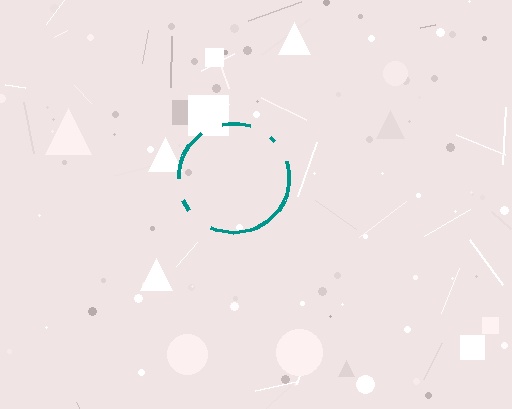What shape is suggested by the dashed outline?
The dashed outline suggests a circle.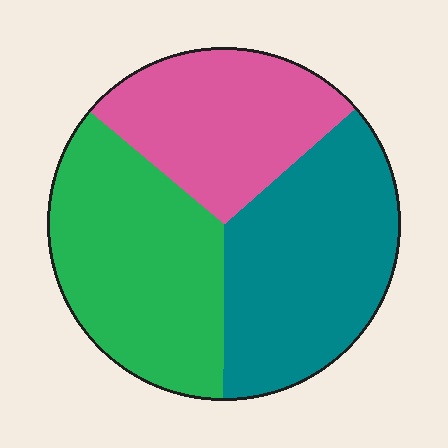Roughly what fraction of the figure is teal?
Teal takes up about three eighths (3/8) of the figure.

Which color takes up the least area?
Pink, at roughly 30%.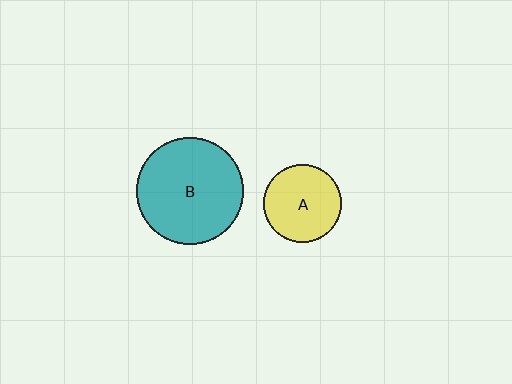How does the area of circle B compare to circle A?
Approximately 1.9 times.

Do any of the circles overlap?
No, none of the circles overlap.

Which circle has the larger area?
Circle B (teal).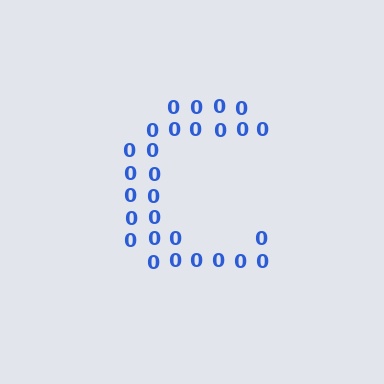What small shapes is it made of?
It is made of small digit 0's.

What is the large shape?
The large shape is the letter C.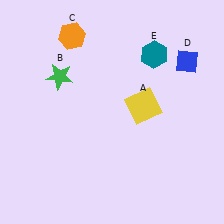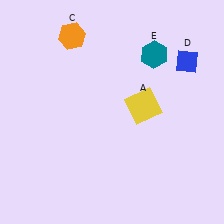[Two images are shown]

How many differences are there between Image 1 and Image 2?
There is 1 difference between the two images.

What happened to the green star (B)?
The green star (B) was removed in Image 2. It was in the top-left area of Image 1.